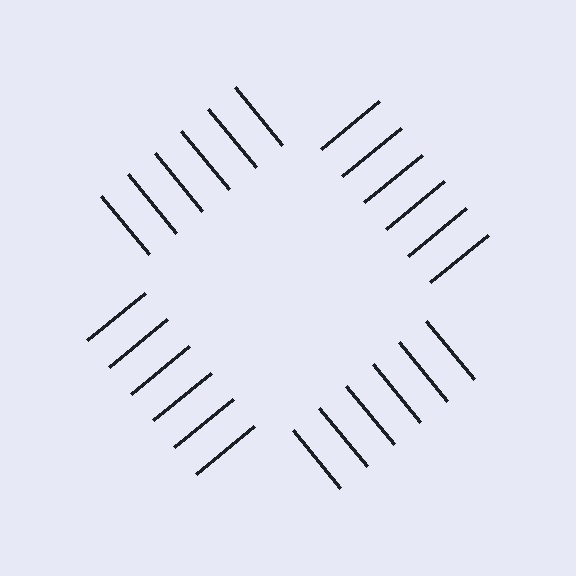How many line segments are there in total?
24 — 6 along each of the 4 edges.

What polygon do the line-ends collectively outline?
An illusory square — the line segments terminate on its edges but no continuous stroke is drawn.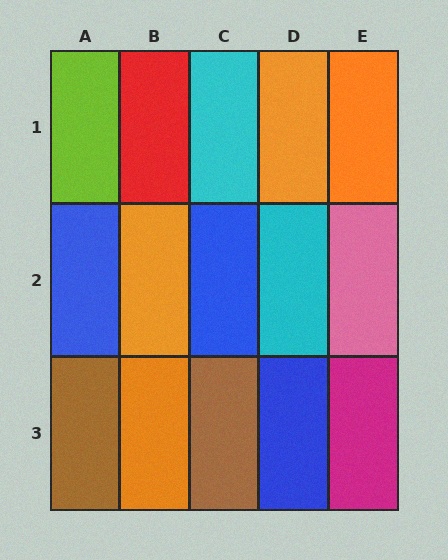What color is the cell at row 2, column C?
Blue.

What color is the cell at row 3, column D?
Blue.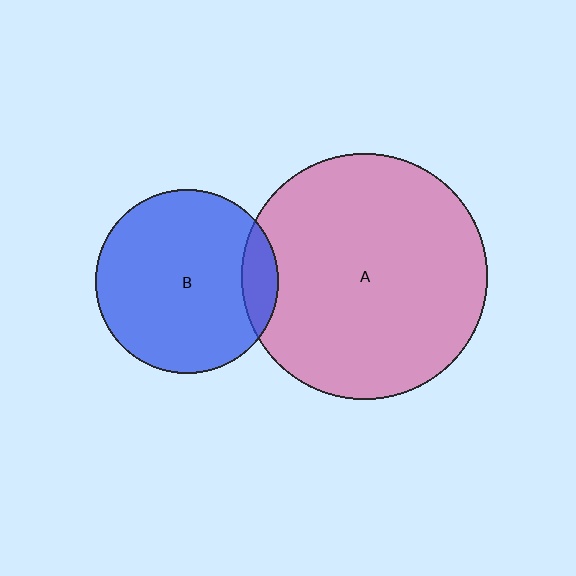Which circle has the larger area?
Circle A (pink).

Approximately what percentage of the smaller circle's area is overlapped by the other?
Approximately 10%.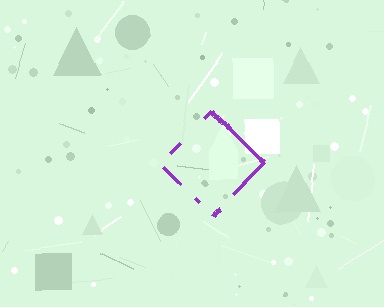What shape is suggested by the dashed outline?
The dashed outline suggests a diamond.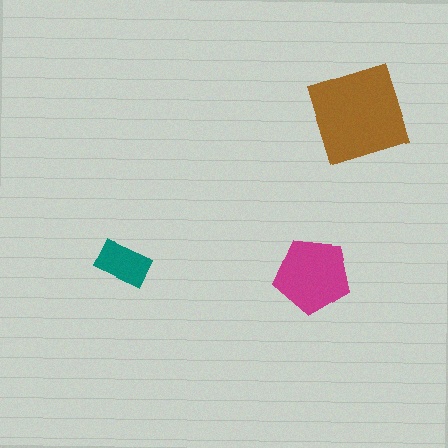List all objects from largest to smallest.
The brown diamond, the magenta pentagon, the teal rectangle.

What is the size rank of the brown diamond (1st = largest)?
1st.